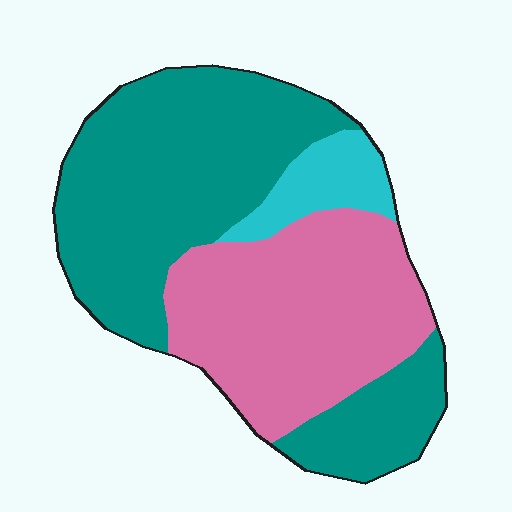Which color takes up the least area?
Cyan, at roughly 10%.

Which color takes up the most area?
Teal, at roughly 55%.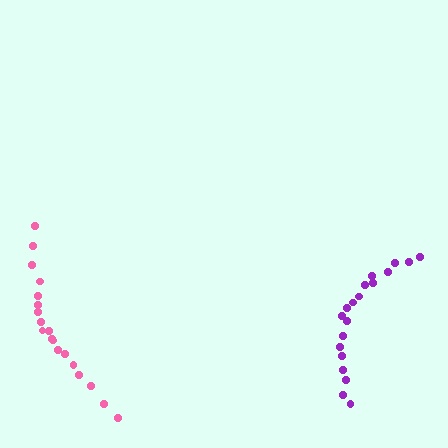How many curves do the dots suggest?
There are 2 distinct paths.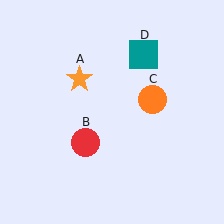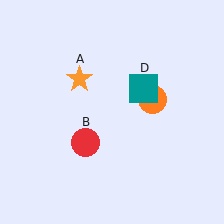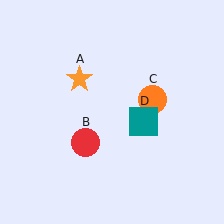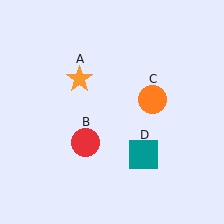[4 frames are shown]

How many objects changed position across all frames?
1 object changed position: teal square (object D).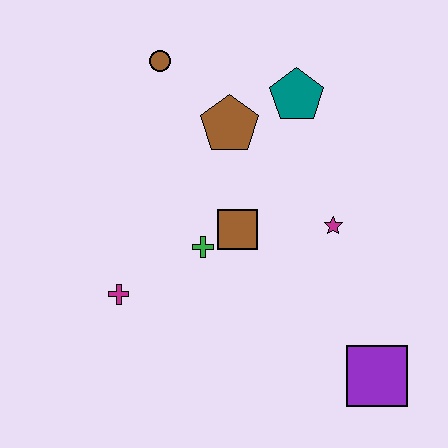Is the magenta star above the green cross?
Yes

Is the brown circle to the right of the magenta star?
No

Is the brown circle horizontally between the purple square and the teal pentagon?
No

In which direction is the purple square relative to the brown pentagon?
The purple square is below the brown pentagon.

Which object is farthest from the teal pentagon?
The purple square is farthest from the teal pentagon.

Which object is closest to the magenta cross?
The green cross is closest to the magenta cross.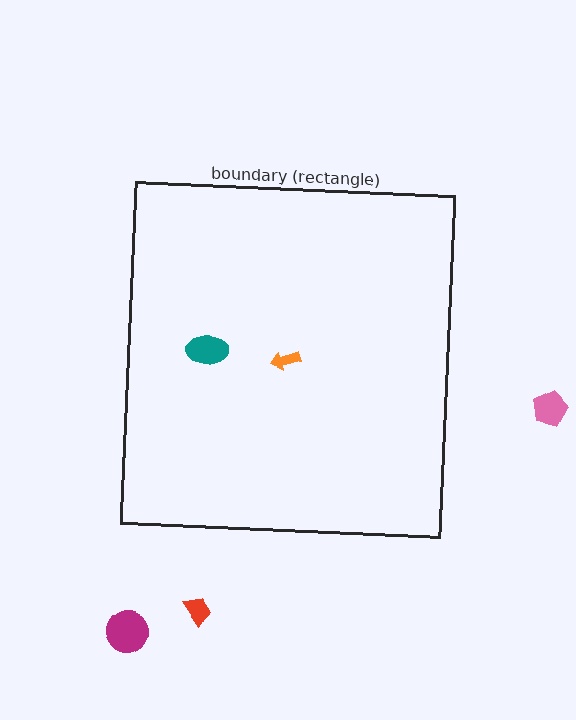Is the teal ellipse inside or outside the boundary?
Inside.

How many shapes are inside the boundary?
2 inside, 3 outside.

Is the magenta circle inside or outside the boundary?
Outside.